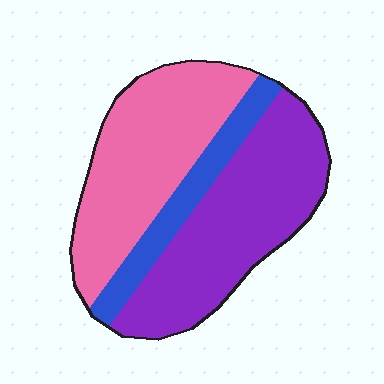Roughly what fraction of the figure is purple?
Purple covers 44% of the figure.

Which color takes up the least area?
Blue, at roughly 15%.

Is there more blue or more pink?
Pink.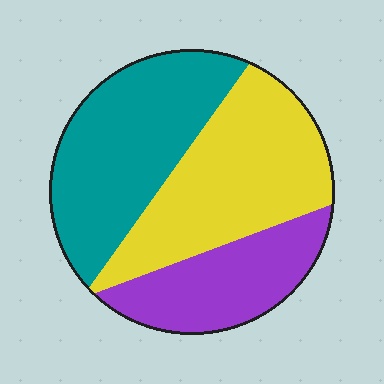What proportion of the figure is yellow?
Yellow covers roughly 40% of the figure.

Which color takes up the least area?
Purple, at roughly 25%.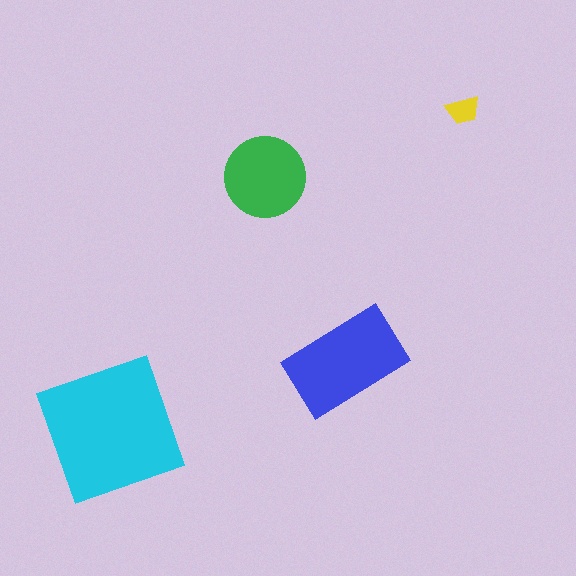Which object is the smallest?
The yellow trapezoid.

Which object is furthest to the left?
The cyan square is leftmost.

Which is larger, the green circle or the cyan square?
The cyan square.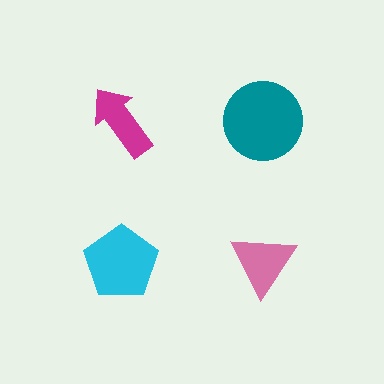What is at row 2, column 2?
A pink triangle.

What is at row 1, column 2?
A teal circle.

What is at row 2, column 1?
A cyan pentagon.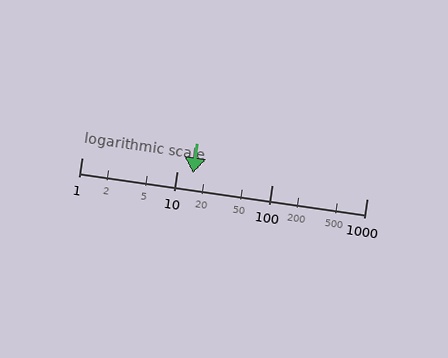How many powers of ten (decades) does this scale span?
The scale spans 3 decades, from 1 to 1000.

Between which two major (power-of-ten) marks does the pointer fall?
The pointer is between 10 and 100.